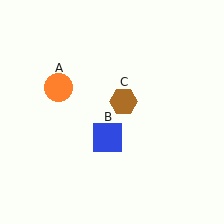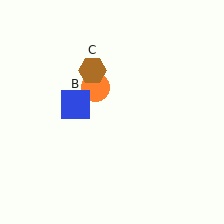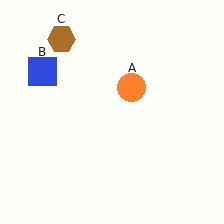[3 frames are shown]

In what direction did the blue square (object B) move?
The blue square (object B) moved up and to the left.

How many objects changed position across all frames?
3 objects changed position: orange circle (object A), blue square (object B), brown hexagon (object C).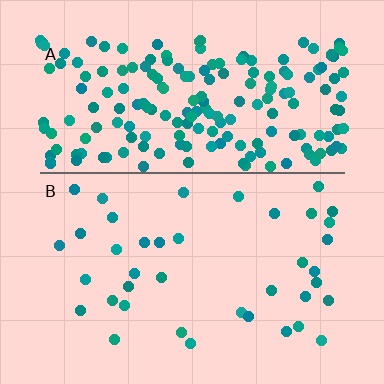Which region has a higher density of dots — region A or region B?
A (the top).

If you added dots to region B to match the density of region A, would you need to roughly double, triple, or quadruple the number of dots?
Approximately quadruple.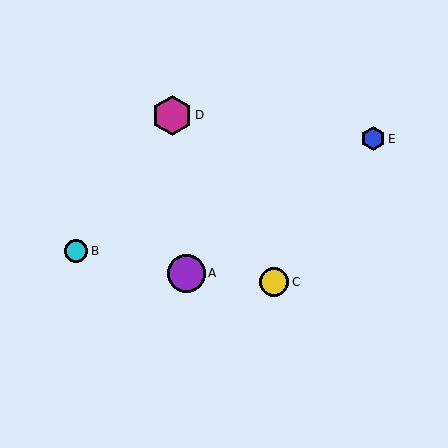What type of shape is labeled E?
Shape E is a blue hexagon.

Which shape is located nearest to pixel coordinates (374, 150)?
The blue hexagon (labeled E) at (373, 139) is nearest to that location.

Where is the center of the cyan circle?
The center of the cyan circle is at (76, 251).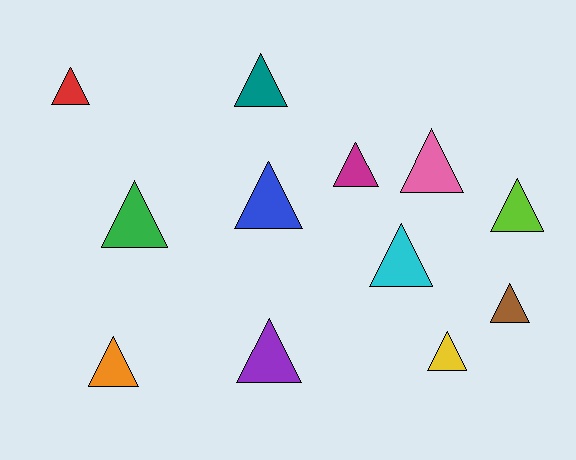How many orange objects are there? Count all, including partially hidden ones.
There is 1 orange object.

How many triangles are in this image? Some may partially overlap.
There are 12 triangles.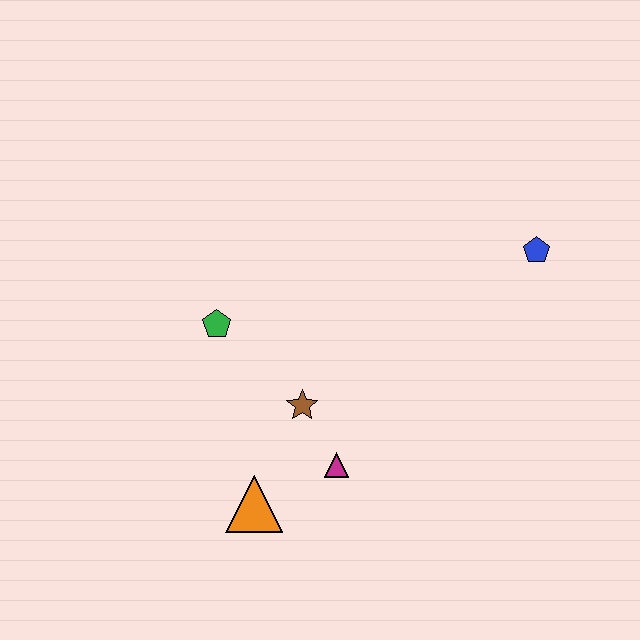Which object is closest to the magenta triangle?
The brown star is closest to the magenta triangle.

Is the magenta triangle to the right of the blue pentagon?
No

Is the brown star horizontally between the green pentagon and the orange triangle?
No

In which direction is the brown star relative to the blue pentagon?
The brown star is to the left of the blue pentagon.